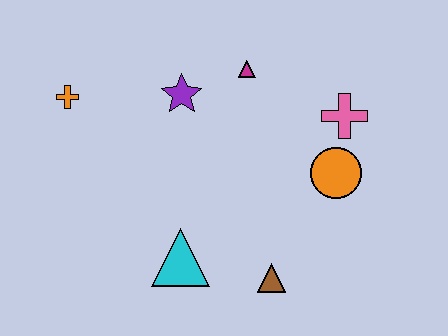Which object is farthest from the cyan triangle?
The pink cross is farthest from the cyan triangle.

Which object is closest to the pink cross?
The orange circle is closest to the pink cross.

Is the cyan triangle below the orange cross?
Yes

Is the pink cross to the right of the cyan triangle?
Yes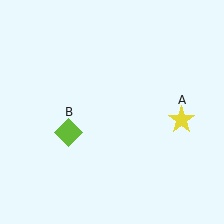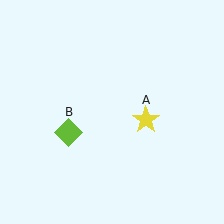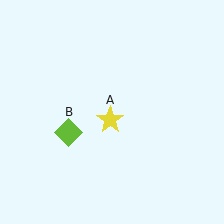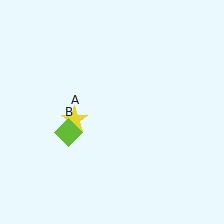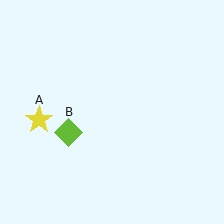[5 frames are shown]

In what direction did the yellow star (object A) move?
The yellow star (object A) moved left.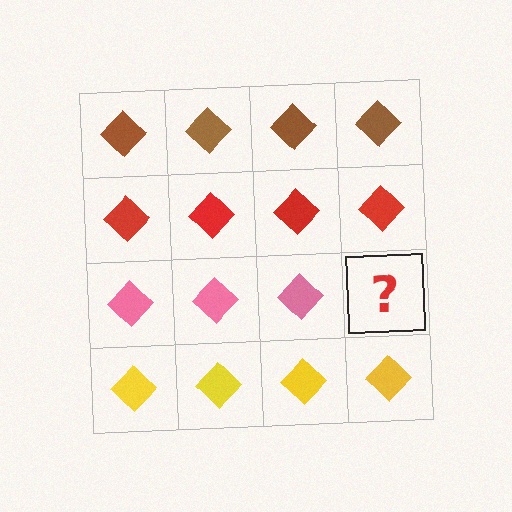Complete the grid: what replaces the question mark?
The question mark should be replaced with a pink diamond.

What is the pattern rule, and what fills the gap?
The rule is that each row has a consistent color. The gap should be filled with a pink diamond.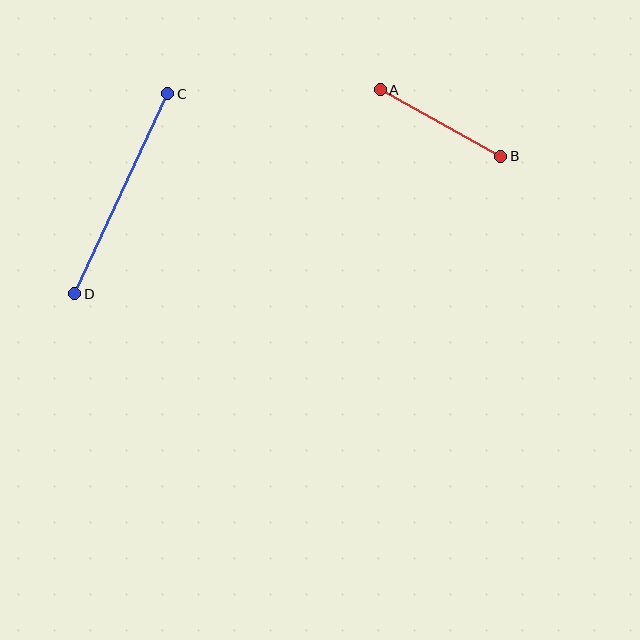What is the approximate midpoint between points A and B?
The midpoint is at approximately (440, 123) pixels.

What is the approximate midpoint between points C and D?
The midpoint is at approximately (121, 194) pixels.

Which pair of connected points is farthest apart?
Points C and D are farthest apart.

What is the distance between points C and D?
The distance is approximately 220 pixels.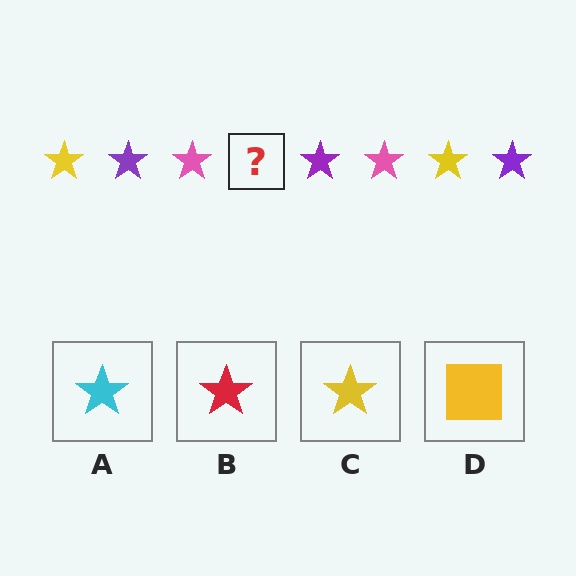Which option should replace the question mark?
Option C.